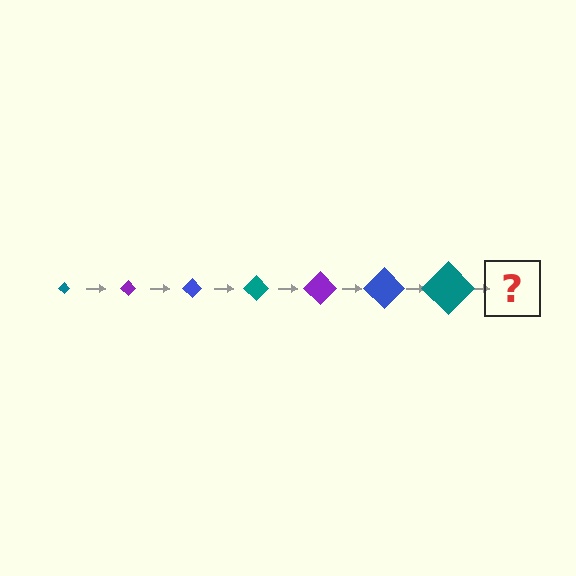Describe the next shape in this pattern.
It should be a purple diamond, larger than the previous one.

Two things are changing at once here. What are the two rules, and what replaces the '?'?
The two rules are that the diamond grows larger each step and the color cycles through teal, purple, and blue. The '?' should be a purple diamond, larger than the previous one.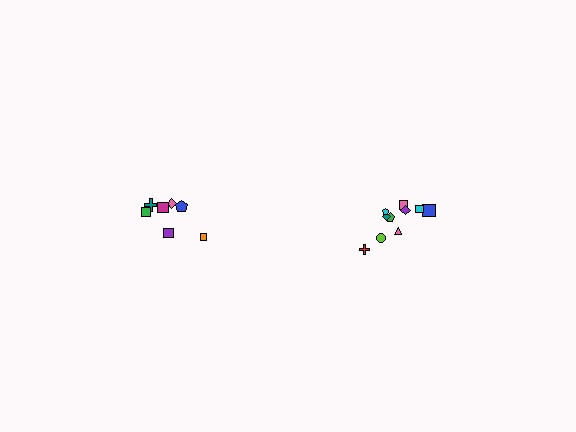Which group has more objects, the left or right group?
The right group.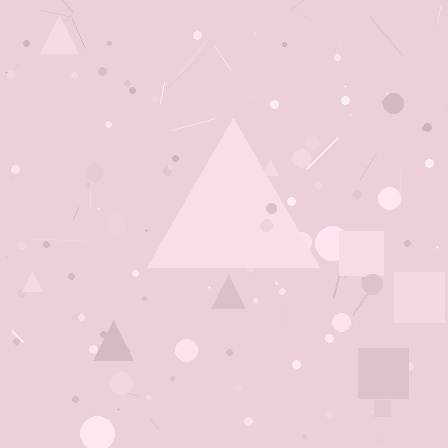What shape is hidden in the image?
A triangle is hidden in the image.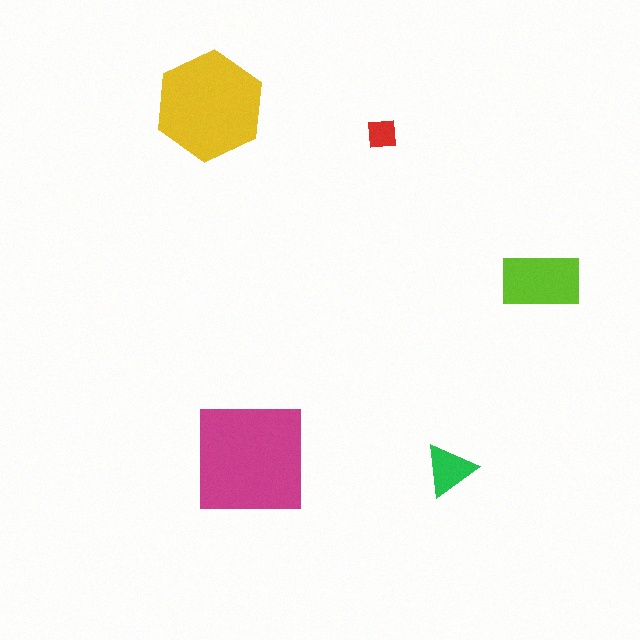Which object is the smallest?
The red square.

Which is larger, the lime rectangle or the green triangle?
The lime rectangle.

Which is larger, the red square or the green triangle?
The green triangle.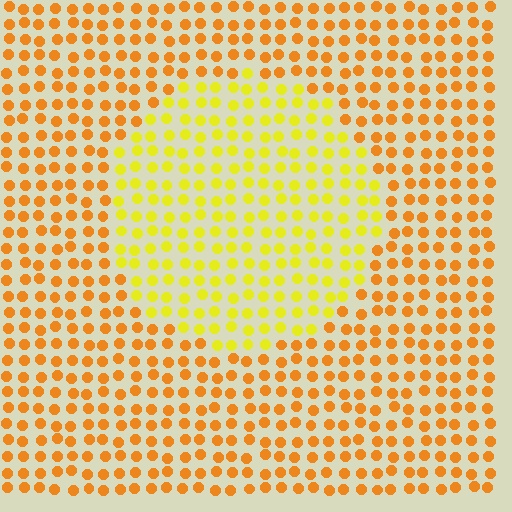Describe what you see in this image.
The image is filled with small orange elements in a uniform arrangement. A circle-shaped region is visible where the elements are tinted to a slightly different hue, forming a subtle color boundary.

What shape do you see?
I see a circle.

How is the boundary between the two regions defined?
The boundary is defined purely by a slight shift in hue (about 32 degrees). Spacing, size, and orientation are identical on both sides.